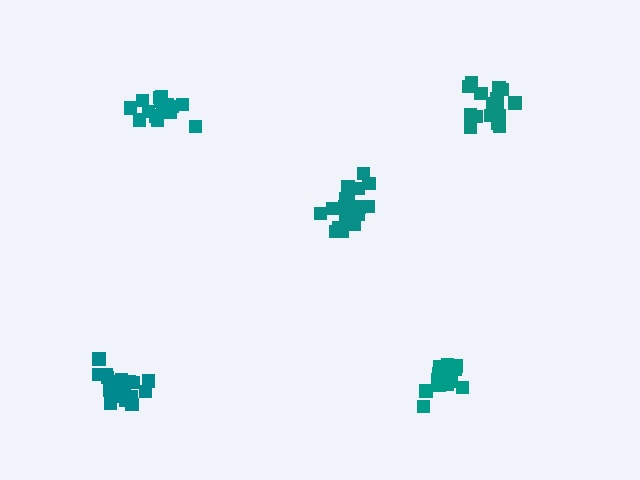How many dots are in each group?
Group 1: 19 dots, Group 2: 18 dots, Group 3: 17 dots, Group 4: 16 dots, Group 5: 18 dots (88 total).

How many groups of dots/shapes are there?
There are 5 groups.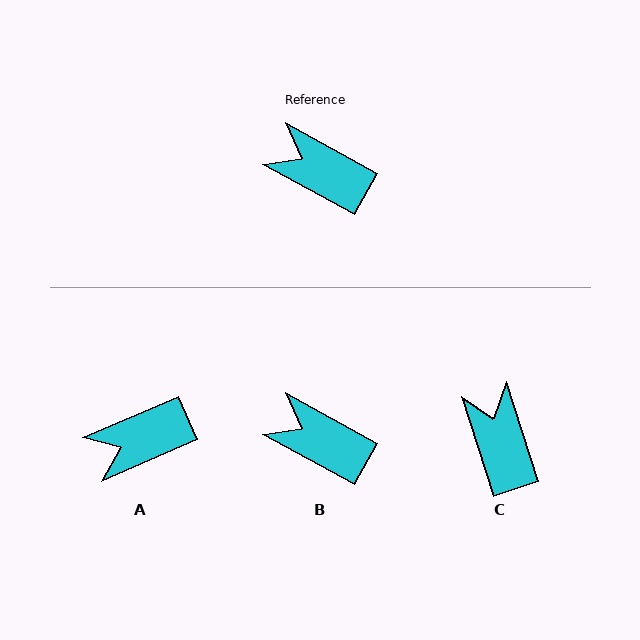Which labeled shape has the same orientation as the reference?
B.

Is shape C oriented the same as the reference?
No, it is off by about 43 degrees.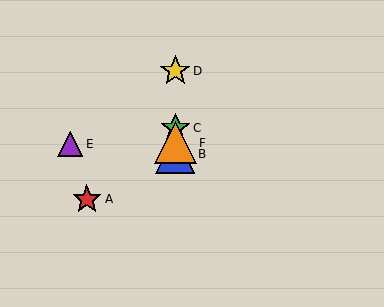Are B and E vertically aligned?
No, B is at x≈175 and E is at x≈70.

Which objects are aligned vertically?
Objects B, C, D, F are aligned vertically.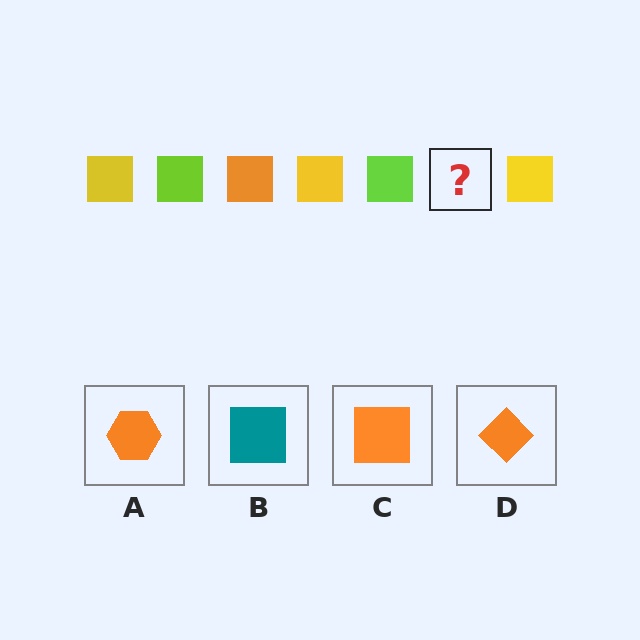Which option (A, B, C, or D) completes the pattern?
C.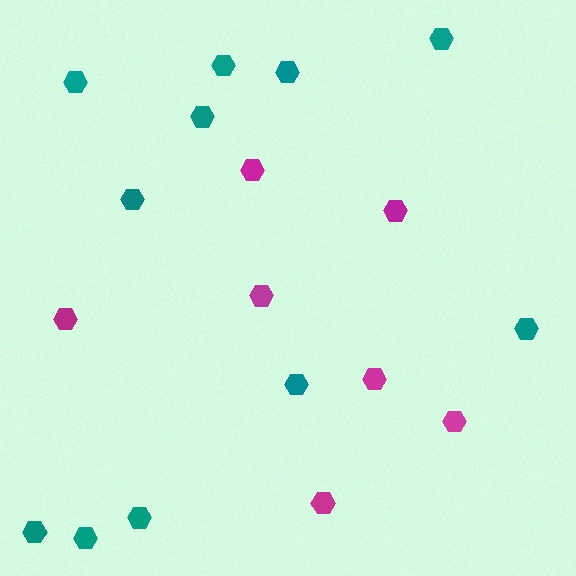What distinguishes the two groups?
There are 2 groups: one group of magenta hexagons (7) and one group of teal hexagons (11).